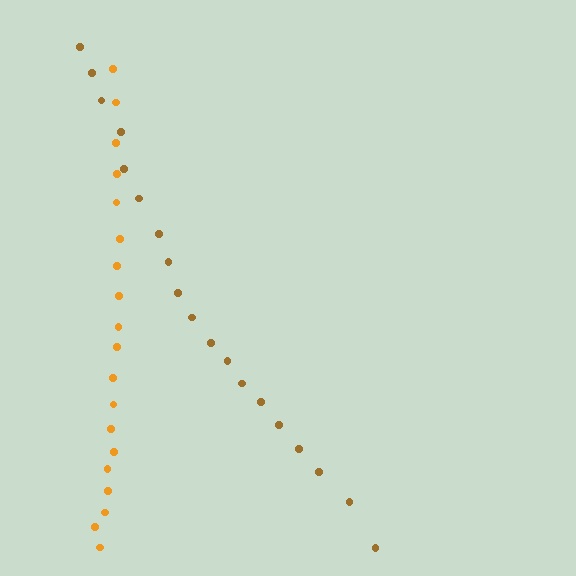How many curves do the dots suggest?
There are 2 distinct paths.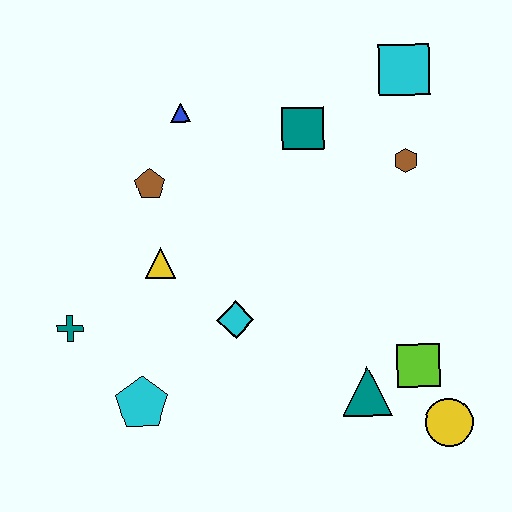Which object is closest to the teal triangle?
The lime square is closest to the teal triangle.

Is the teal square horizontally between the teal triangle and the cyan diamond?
Yes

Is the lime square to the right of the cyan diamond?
Yes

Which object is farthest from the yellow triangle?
The yellow circle is farthest from the yellow triangle.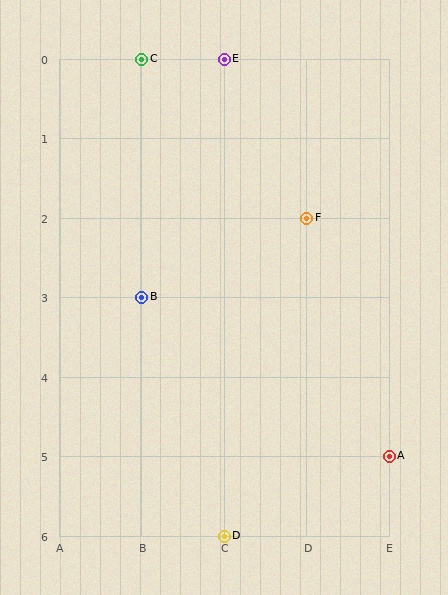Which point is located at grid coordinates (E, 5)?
Point A is at (E, 5).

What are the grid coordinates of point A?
Point A is at grid coordinates (E, 5).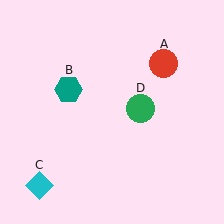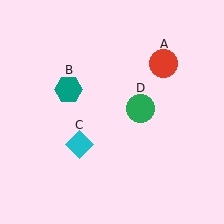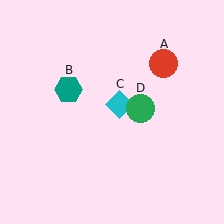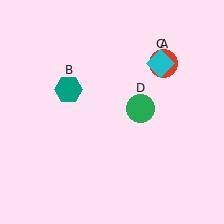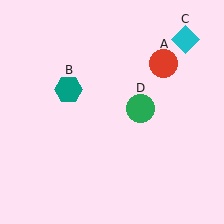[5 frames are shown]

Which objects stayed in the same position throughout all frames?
Red circle (object A) and teal hexagon (object B) and green circle (object D) remained stationary.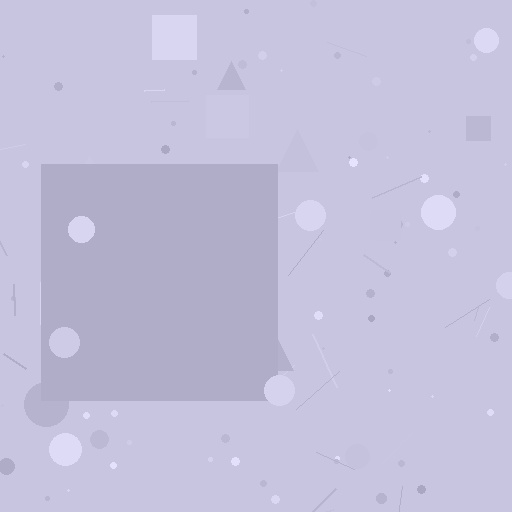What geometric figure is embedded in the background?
A square is embedded in the background.